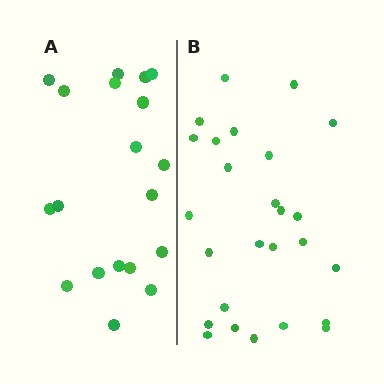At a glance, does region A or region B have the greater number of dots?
Region B (the right region) has more dots.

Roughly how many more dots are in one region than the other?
Region B has roughly 8 or so more dots than region A.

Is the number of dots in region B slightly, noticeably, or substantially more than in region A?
Region B has noticeably more, but not dramatically so. The ratio is roughly 1.4 to 1.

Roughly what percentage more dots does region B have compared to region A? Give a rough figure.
About 35% more.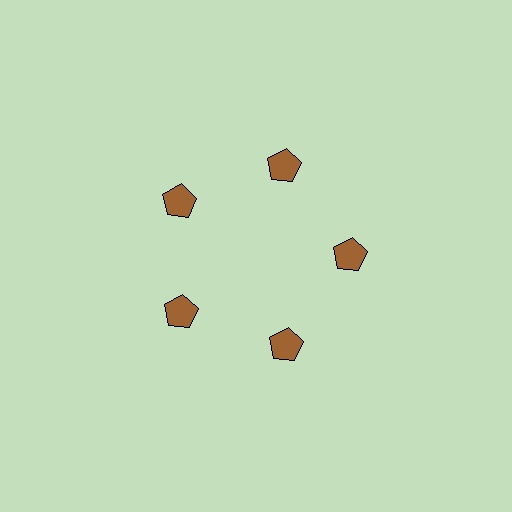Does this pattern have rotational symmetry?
Yes, this pattern has 5-fold rotational symmetry. It looks the same after rotating 72 degrees around the center.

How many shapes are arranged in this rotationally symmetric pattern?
There are 5 shapes, arranged in 5 groups of 1.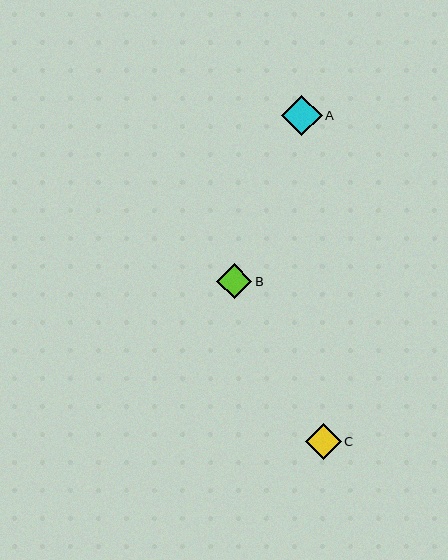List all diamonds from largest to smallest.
From largest to smallest: A, C, B.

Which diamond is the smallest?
Diamond B is the smallest with a size of approximately 35 pixels.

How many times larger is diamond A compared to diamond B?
Diamond A is approximately 1.1 times the size of diamond B.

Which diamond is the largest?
Diamond A is the largest with a size of approximately 40 pixels.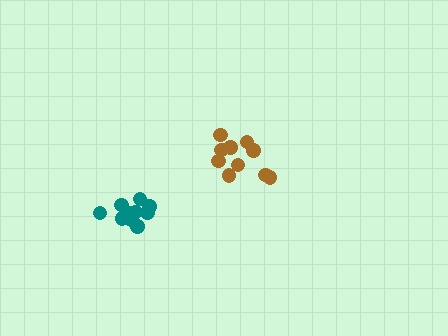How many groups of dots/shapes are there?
There are 2 groups.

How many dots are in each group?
Group 1: 10 dots, Group 2: 10 dots (20 total).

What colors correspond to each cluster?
The clusters are colored: brown, teal.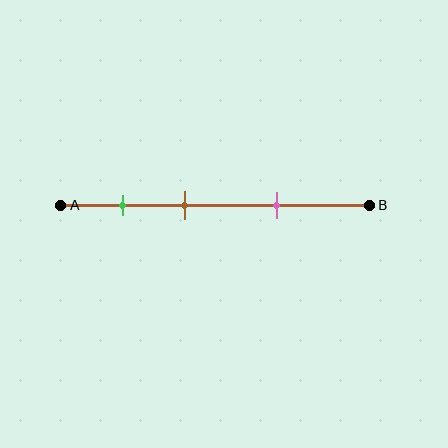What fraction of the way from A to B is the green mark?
The green mark is approximately 20% (0.2) of the way from A to B.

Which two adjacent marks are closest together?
The green and brown marks are the closest adjacent pair.